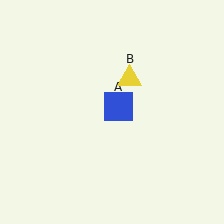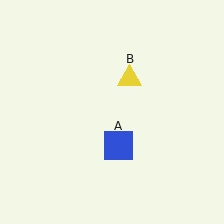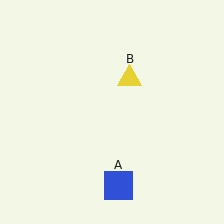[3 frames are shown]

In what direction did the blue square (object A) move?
The blue square (object A) moved down.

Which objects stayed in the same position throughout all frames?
Yellow triangle (object B) remained stationary.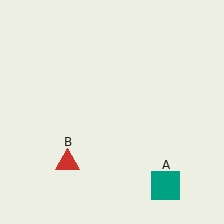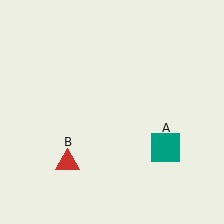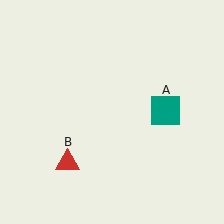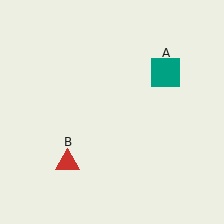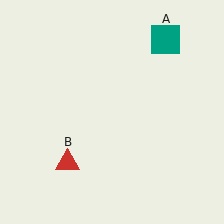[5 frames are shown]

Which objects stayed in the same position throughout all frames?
Red triangle (object B) remained stationary.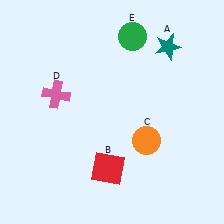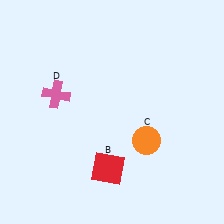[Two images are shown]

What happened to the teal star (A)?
The teal star (A) was removed in Image 2. It was in the top-right area of Image 1.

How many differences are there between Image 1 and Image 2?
There are 2 differences between the two images.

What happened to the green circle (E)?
The green circle (E) was removed in Image 2. It was in the top-right area of Image 1.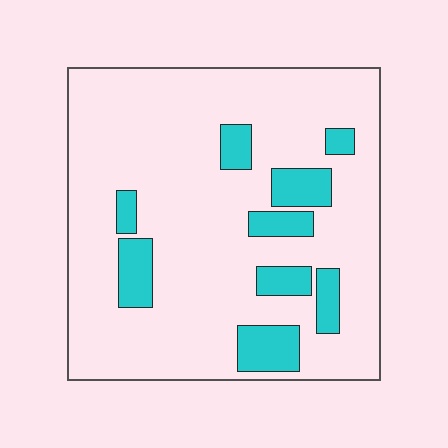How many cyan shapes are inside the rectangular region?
9.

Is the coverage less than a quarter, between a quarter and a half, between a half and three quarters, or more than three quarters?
Less than a quarter.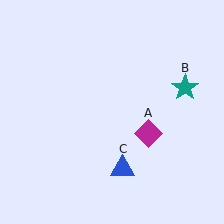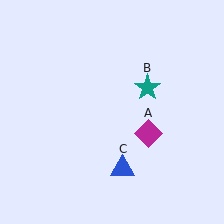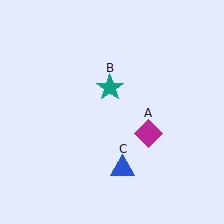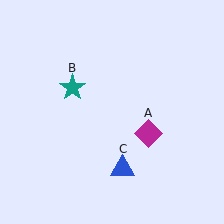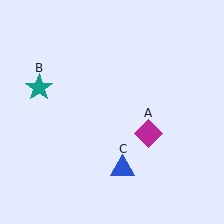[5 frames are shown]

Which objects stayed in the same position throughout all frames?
Magenta diamond (object A) and blue triangle (object C) remained stationary.